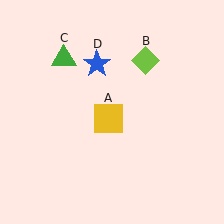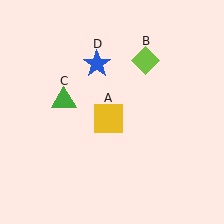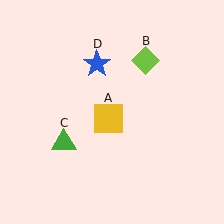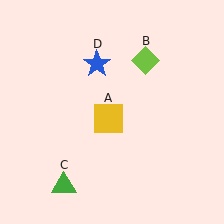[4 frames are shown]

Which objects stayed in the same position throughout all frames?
Yellow square (object A) and lime diamond (object B) and blue star (object D) remained stationary.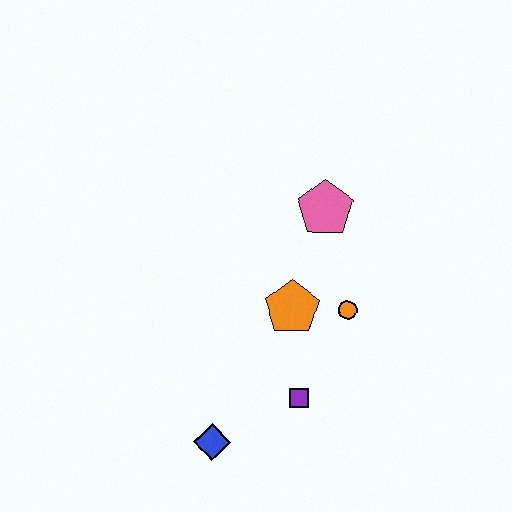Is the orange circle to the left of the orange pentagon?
No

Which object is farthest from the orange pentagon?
The blue diamond is farthest from the orange pentagon.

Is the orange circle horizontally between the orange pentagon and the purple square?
No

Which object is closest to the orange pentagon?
The orange circle is closest to the orange pentagon.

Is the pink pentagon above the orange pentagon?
Yes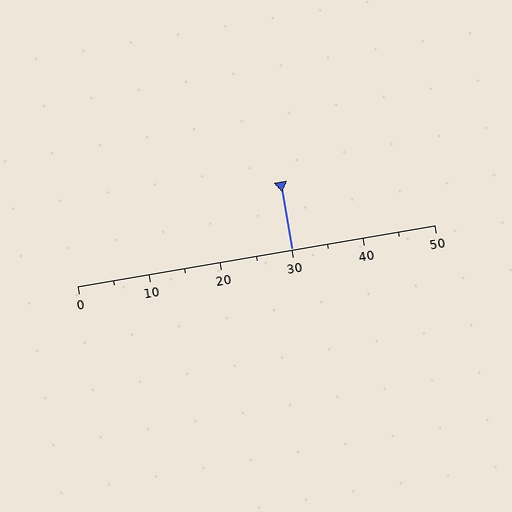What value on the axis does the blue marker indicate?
The marker indicates approximately 30.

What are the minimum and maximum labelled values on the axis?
The axis runs from 0 to 50.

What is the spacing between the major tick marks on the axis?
The major ticks are spaced 10 apart.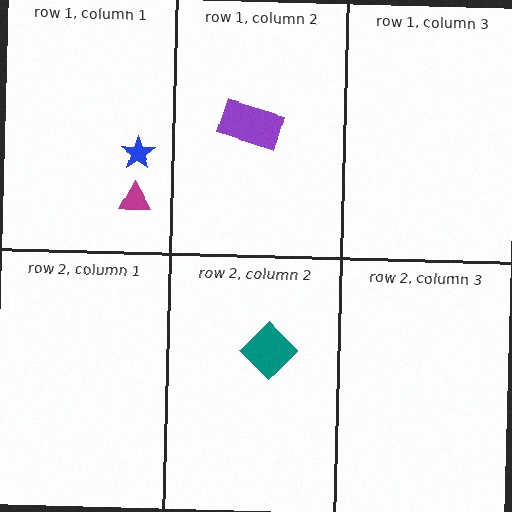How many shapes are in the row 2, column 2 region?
1.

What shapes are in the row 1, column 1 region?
The blue star, the magenta triangle.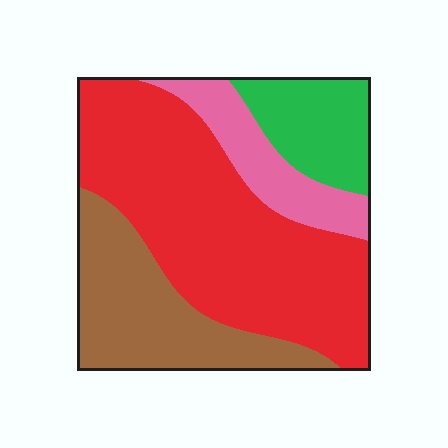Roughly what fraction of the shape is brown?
Brown covers 24% of the shape.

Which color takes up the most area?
Red, at roughly 50%.